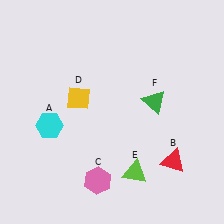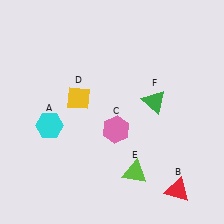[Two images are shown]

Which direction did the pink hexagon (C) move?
The pink hexagon (C) moved up.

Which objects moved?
The objects that moved are: the red triangle (B), the pink hexagon (C).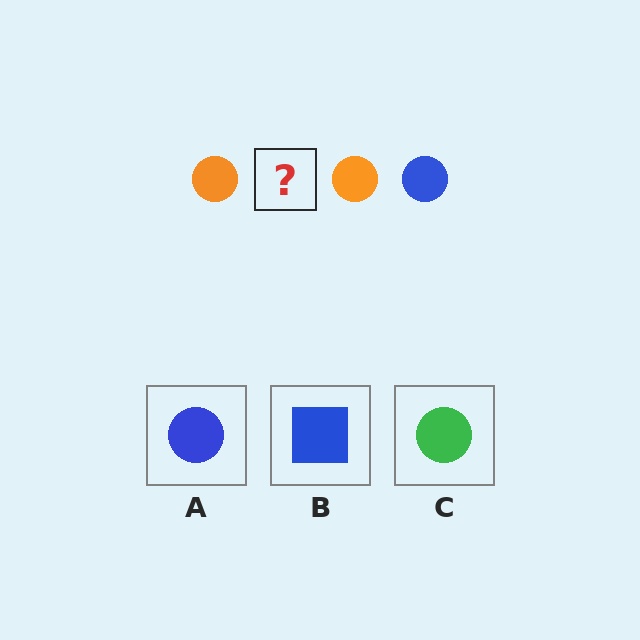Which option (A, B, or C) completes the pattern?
A.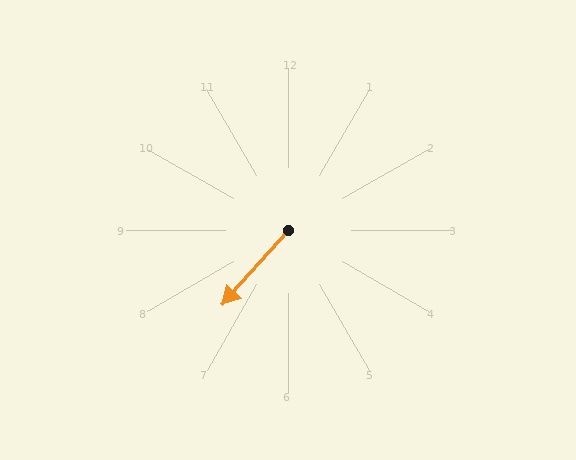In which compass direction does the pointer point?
Southwest.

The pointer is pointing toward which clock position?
Roughly 7 o'clock.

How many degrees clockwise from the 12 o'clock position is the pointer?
Approximately 222 degrees.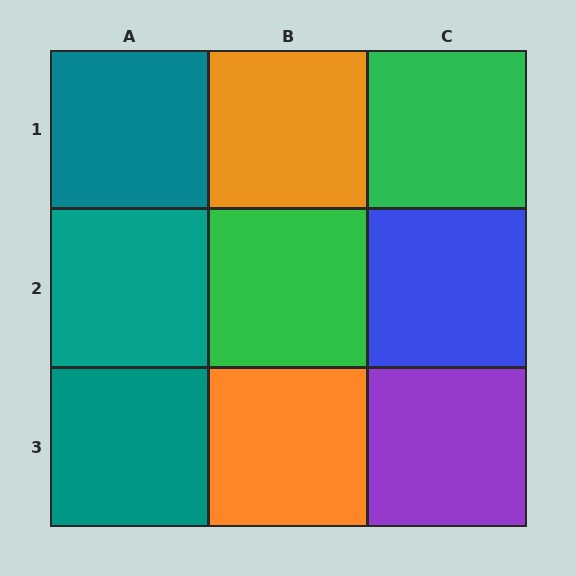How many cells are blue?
1 cell is blue.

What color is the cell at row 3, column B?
Orange.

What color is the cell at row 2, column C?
Blue.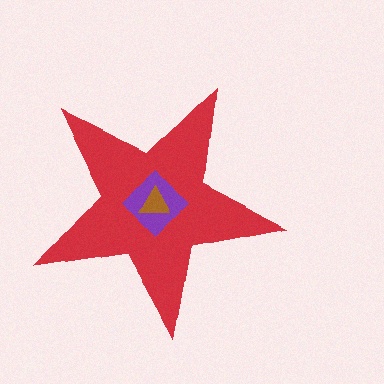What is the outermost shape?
The red star.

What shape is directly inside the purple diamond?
The brown triangle.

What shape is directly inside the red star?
The purple diamond.